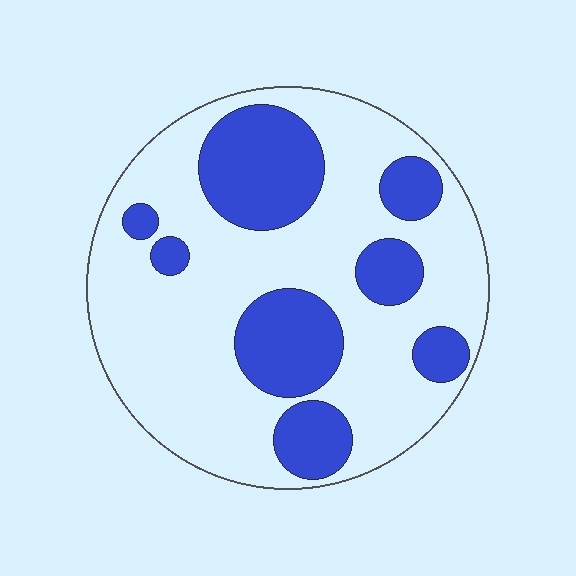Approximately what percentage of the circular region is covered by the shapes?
Approximately 30%.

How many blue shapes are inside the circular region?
8.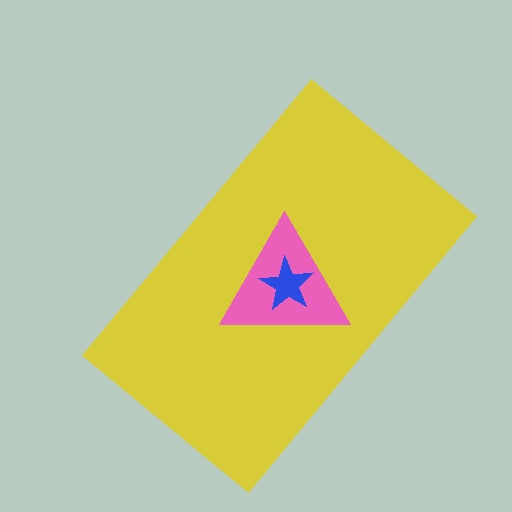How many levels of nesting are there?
3.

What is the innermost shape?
The blue star.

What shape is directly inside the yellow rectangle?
The pink triangle.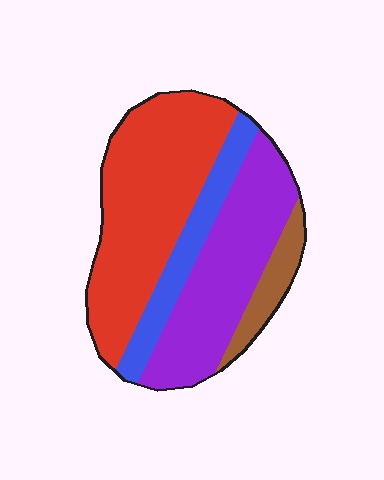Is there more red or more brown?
Red.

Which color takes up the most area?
Red, at roughly 45%.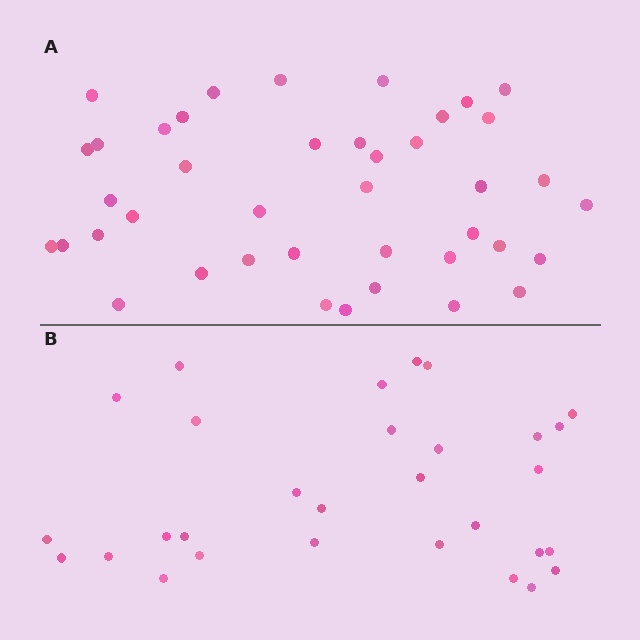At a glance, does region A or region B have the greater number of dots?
Region A (the top region) has more dots.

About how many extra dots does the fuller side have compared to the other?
Region A has roughly 12 or so more dots than region B.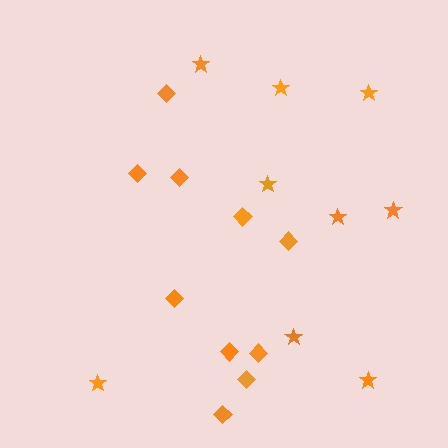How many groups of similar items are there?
There are 2 groups: one group of stars (9) and one group of diamonds (10).